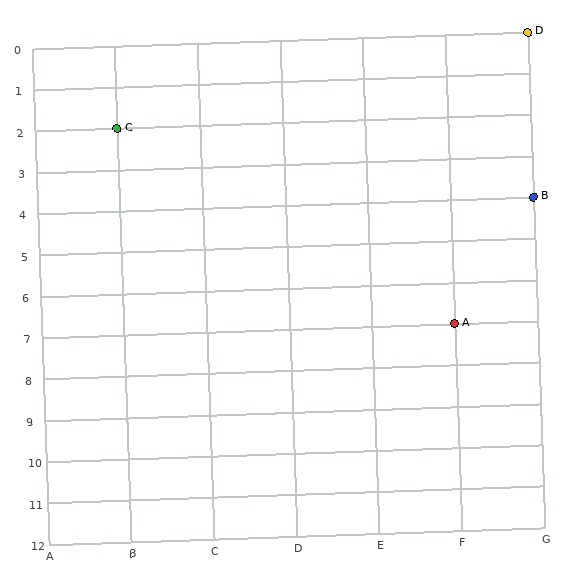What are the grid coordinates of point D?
Point D is at grid coordinates (G, 0).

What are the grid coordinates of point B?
Point B is at grid coordinates (G, 4).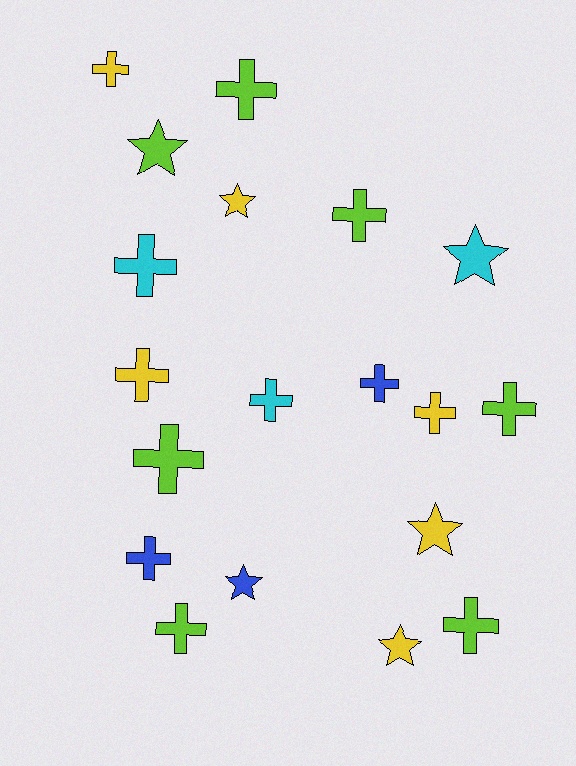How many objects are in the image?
There are 19 objects.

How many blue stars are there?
There is 1 blue star.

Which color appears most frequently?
Lime, with 7 objects.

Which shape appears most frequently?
Cross, with 13 objects.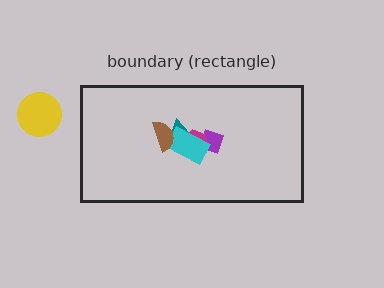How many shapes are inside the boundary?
5 inside, 1 outside.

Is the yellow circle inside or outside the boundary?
Outside.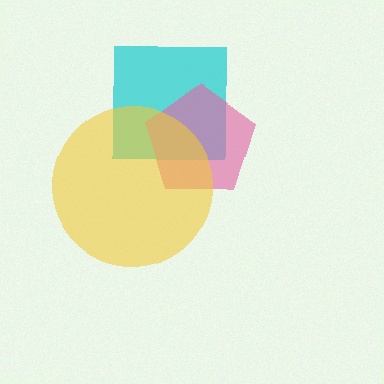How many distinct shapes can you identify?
There are 3 distinct shapes: a cyan square, a pink pentagon, a yellow circle.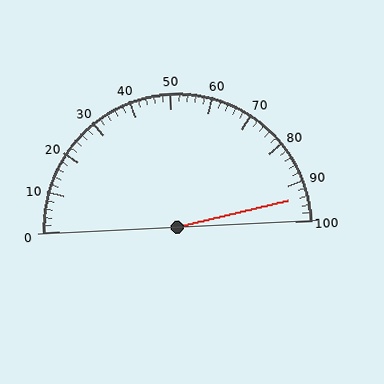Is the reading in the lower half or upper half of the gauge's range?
The reading is in the upper half of the range (0 to 100).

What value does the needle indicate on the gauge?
The needle indicates approximately 94.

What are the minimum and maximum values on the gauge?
The gauge ranges from 0 to 100.